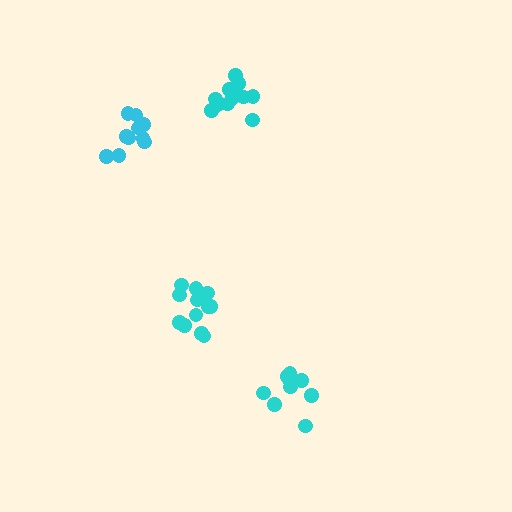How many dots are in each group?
Group 1: 12 dots, Group 2: 12 dots, Group 3: 10 dots, Group 4: 9 dots (43 total).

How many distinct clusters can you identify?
There are 4 distinct clusters.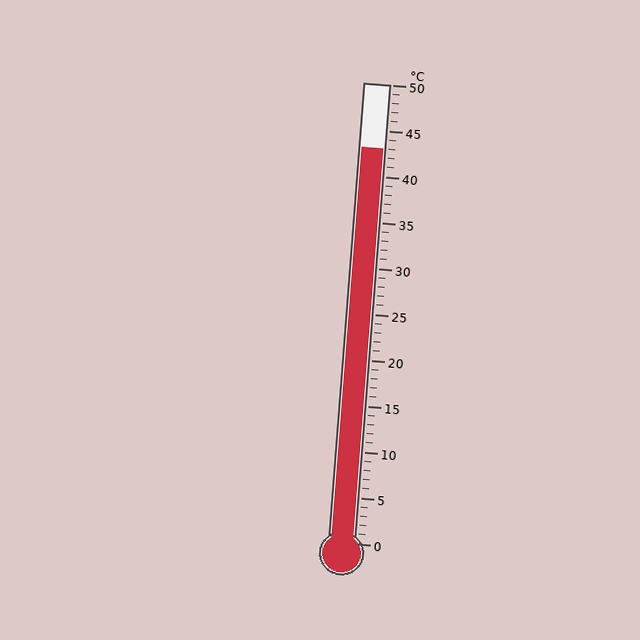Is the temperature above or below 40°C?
The temperature is above 40°C.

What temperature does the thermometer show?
The thermometer shows approximately 43°C.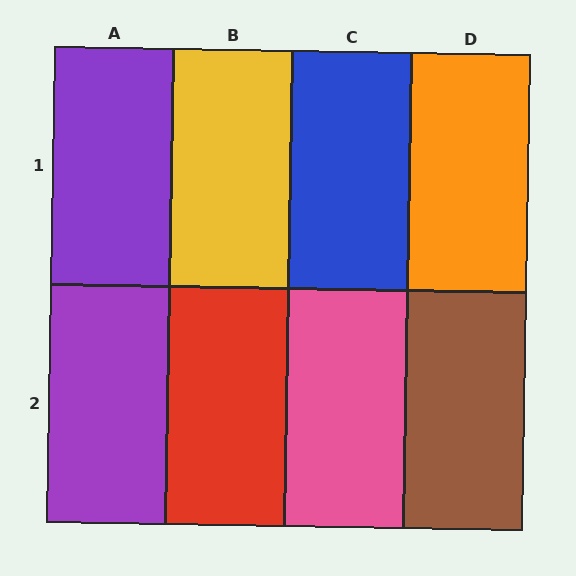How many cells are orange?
1 cell is orange.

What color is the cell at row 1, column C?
Blue.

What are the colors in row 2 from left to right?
Purple, red, pink, brown.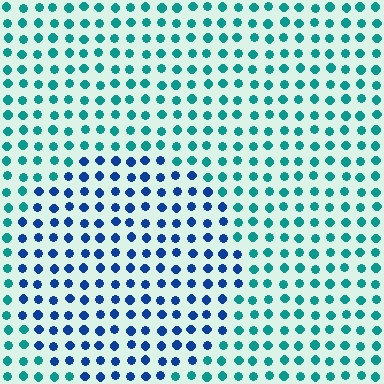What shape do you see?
I see a circle.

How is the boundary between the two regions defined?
The boundary is defined purely by a slight shift in hue (about 44 degrees). Spacing, size, and orientation are identical on both sides.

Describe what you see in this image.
The image is filled with small teal elements in a uniform arrangement. A circle-shaped region is visible where the elements are tinted to a slightly different hue, forming a subtle color boundary.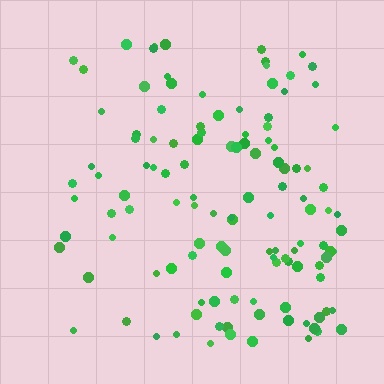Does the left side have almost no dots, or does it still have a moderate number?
Still a moderate number, just noticeably fewer than the right.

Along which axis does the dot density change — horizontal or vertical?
Horizontal.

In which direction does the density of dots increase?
From left to right, with the right side densest.